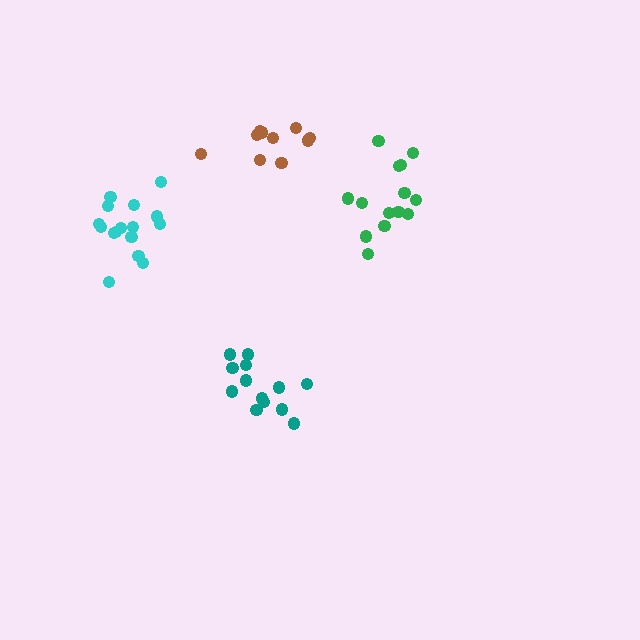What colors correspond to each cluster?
The clusters are colored: green, teal, cyan, brown.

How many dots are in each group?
Group 1: 14 dots, Group 2: 13 dots, Group 3: 16 dots, Group 4: 10 dots (53 total).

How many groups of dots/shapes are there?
There are 4 groups.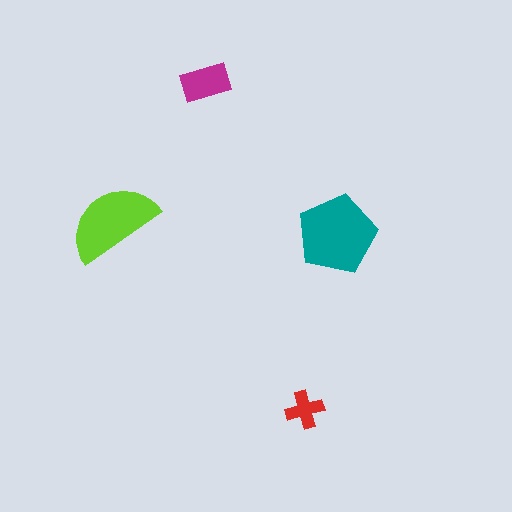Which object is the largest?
The teal pentagon.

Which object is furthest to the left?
The lime semicircle is leftmost.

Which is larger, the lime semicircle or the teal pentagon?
The teal pentagon.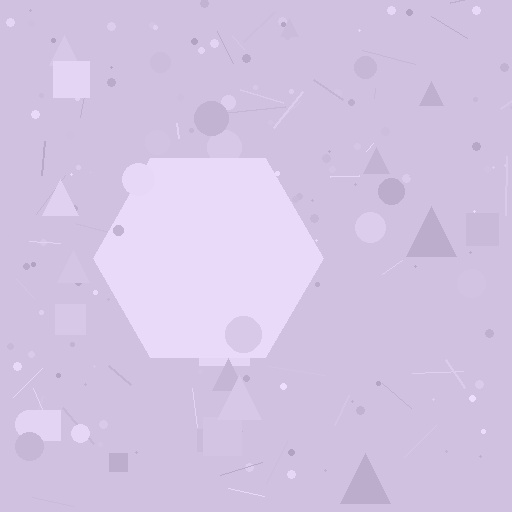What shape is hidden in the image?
A hexagon is hidden in the image.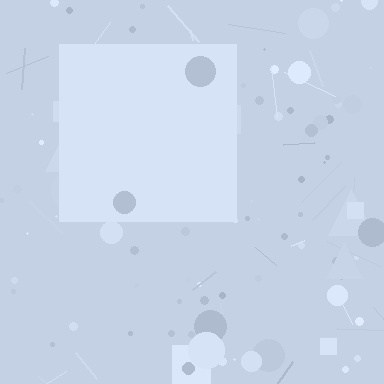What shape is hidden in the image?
A square is hidden in the image.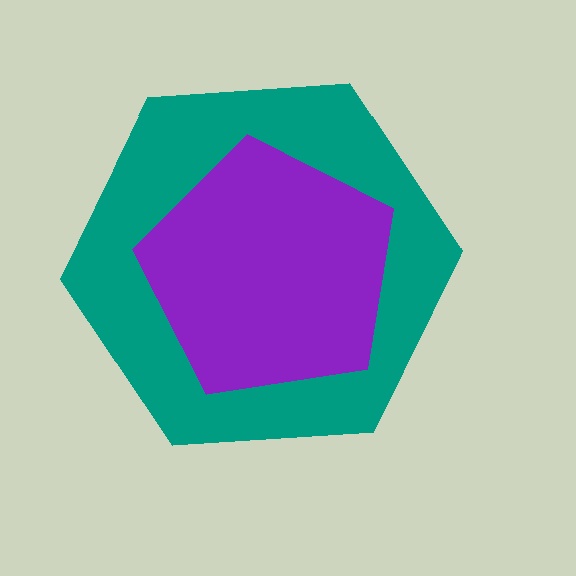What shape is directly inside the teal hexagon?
The purple pentagon.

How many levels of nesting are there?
2.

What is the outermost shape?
The teal hexagon.